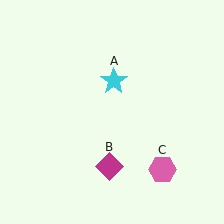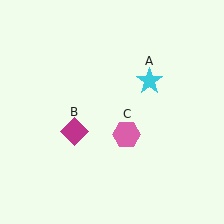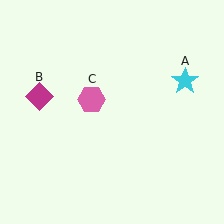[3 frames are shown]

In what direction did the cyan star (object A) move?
The cyan star (object A) moved right.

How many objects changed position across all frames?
3 objects changed position: cyan star (object A), magenta diamond (object B), pink hexagon (object C).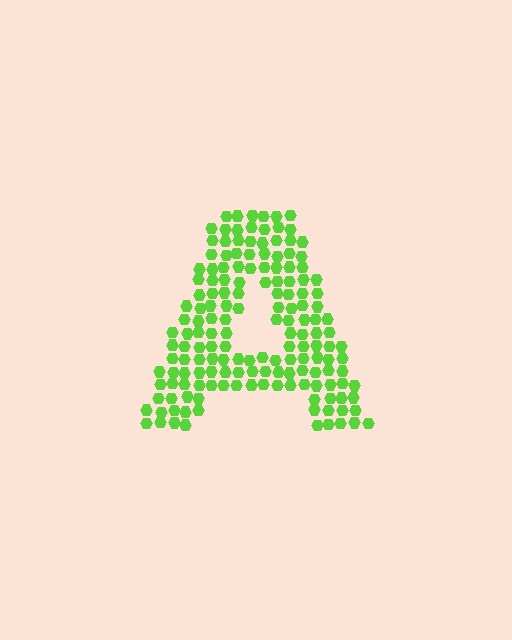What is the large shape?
The large shape is the letter A.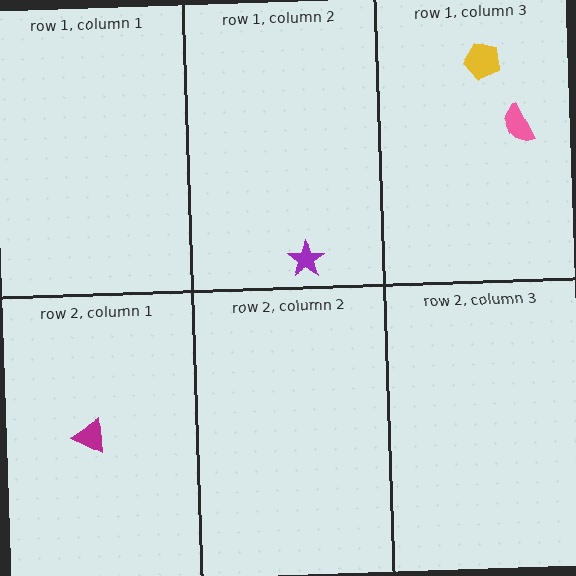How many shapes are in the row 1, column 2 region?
1.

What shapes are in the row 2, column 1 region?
The magenta triangle.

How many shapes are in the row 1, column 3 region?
2.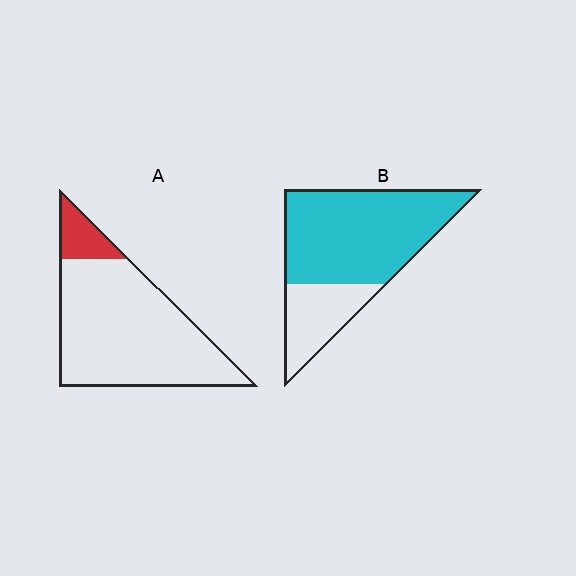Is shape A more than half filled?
No.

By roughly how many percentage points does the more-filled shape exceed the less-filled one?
By roughly 60 percentage points (B over A).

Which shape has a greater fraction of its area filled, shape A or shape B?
Shape B.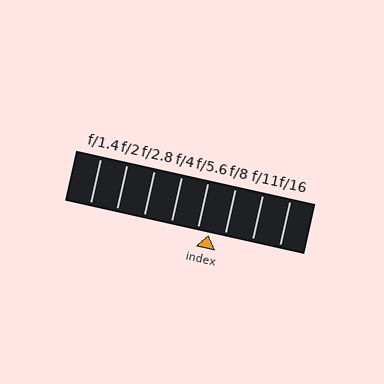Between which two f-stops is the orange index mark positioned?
The index mark is between f/5.6 and f/8.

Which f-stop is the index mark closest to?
The index mark is closest to f/5.6.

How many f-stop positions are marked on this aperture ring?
There are 8 f-stop positions marked.